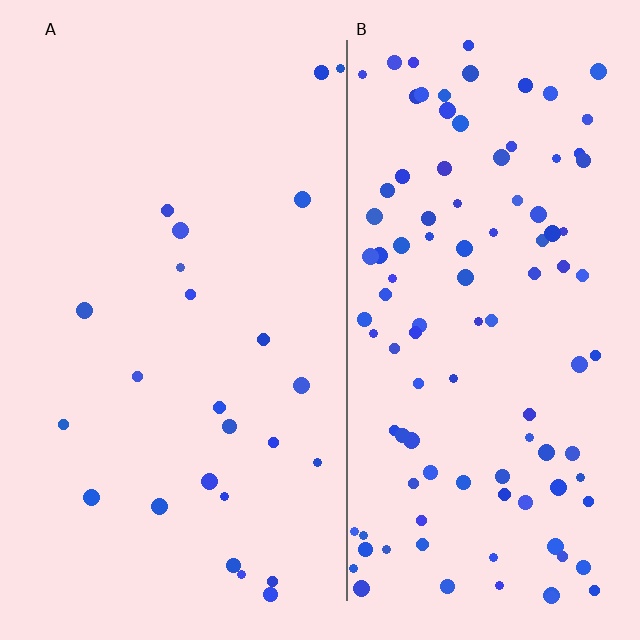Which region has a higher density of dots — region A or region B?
B (the right).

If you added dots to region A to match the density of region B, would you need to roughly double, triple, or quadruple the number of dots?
Approximately quadruple.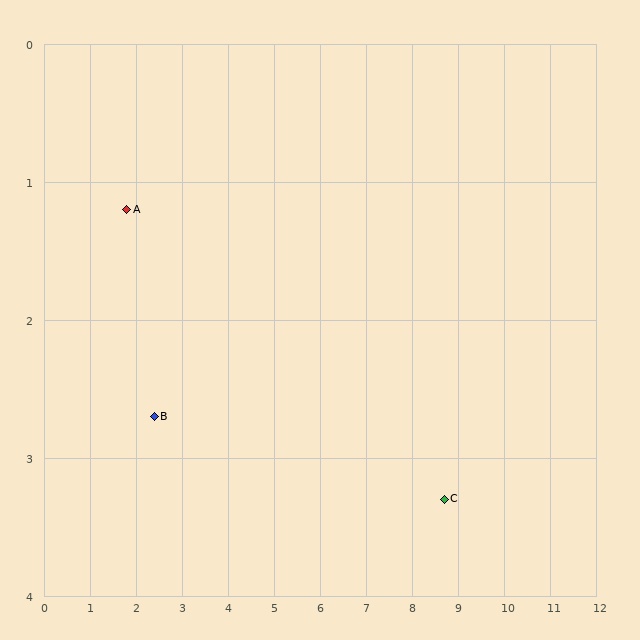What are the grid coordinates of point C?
Point C is at approximately (8.7, 3.3).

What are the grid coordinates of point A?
Point A is at approximately (1.8, 1.2).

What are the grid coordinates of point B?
Point B is at approximately (2.4, 2.7).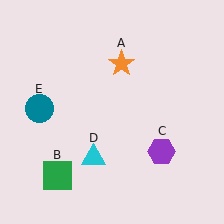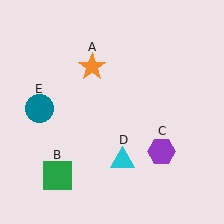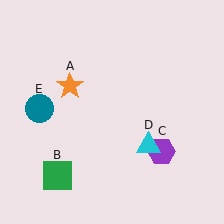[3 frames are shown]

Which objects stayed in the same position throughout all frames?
Green square (object B) and purple hexagon (object C) and teal circle (object E) remained stationary.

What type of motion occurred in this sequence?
The orange star (object A), cyan triangle (object D) rotated counterclockwise around the center of the scene.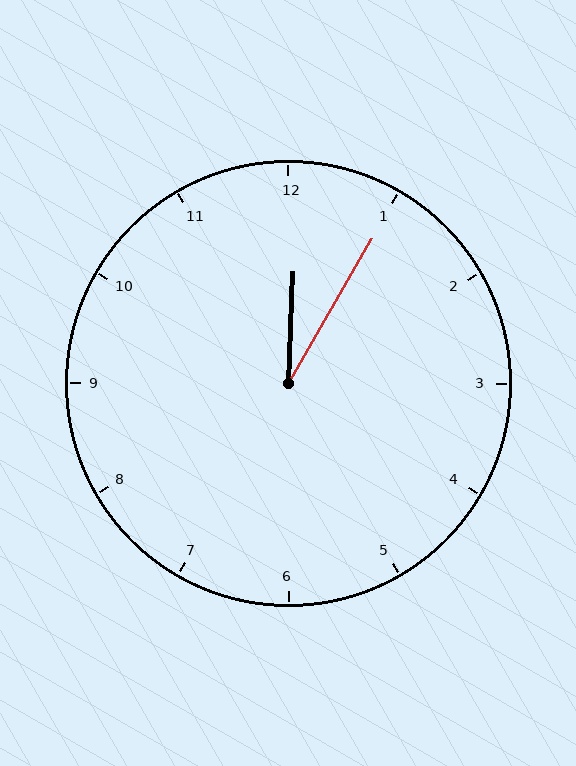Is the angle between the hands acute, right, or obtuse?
It is acute.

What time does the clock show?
12:05.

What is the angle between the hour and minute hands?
Approximately 28 degrees.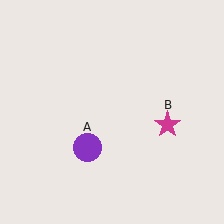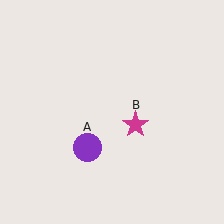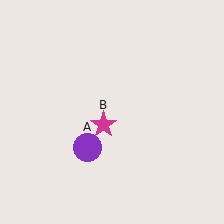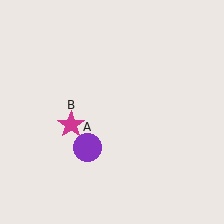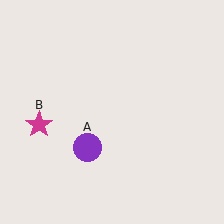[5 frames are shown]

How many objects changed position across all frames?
1 object changed position: magenta star (object B).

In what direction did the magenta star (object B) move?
The magenta star (object B) moved left.